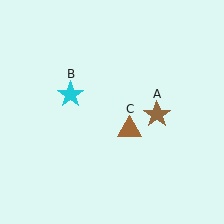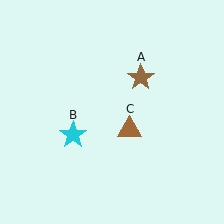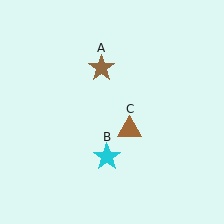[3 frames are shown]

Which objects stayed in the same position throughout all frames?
Brown triangle (object C) remained stationary.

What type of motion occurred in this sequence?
The brown star (object A), cyan star (object B) rotated counterclockwise around the center of the scene.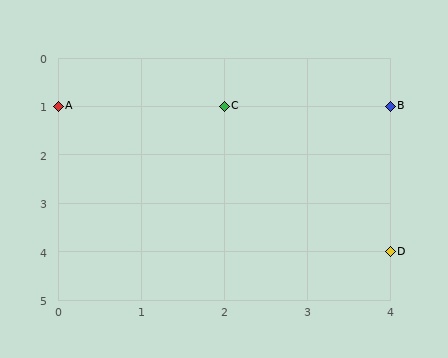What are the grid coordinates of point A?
Point A is at grid coordinates (0, 1).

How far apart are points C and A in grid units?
Points C and A are 2 columns apart.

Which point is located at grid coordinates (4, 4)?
Point D is at (4, 4).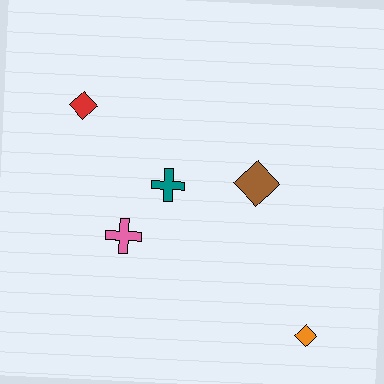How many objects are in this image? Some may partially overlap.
There are 5 objects.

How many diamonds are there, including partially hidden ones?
There are 3 diamonds.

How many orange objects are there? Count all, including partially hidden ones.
There is 1 orange object.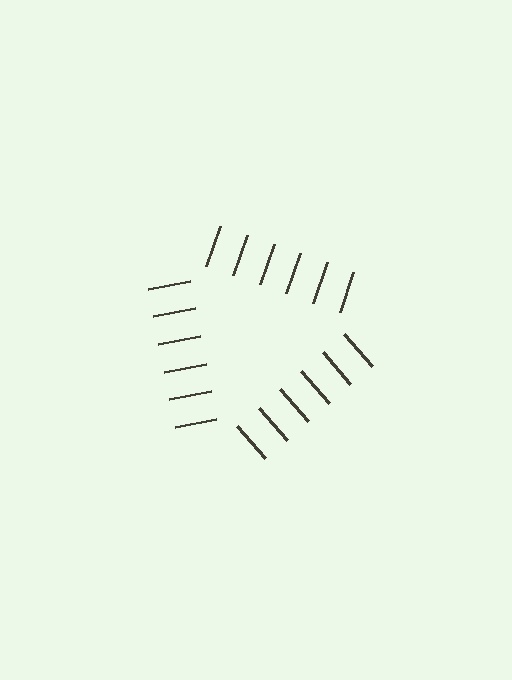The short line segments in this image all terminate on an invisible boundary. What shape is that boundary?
An illusory triangle — the line segments terminate on its edges but no continuous stroke is drawn.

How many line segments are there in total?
18 — 6 along each of the 3 edges.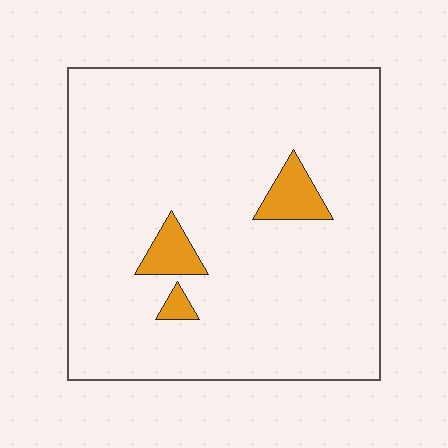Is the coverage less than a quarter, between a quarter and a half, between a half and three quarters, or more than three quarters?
Less than a quarter.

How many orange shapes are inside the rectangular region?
3.